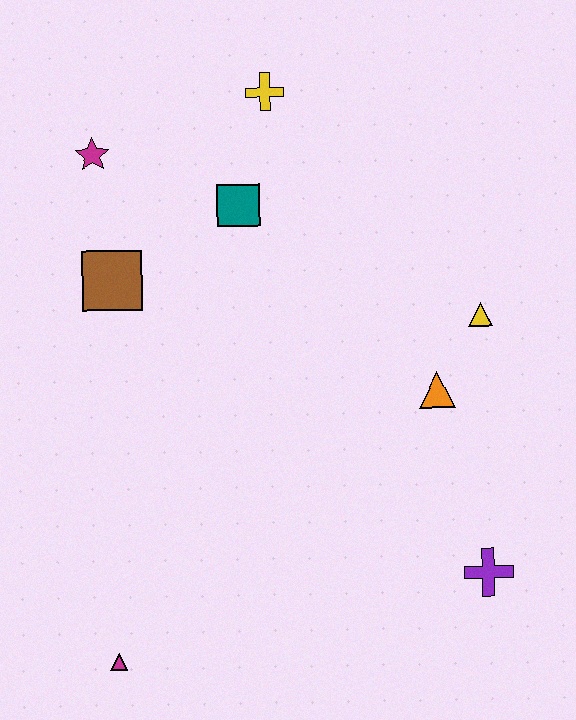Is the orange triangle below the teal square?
Yes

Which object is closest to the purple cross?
The orange triangle is closest to the purple cross.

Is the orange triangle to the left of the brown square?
No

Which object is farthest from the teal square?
The magenta triangle is farthest from the teal square.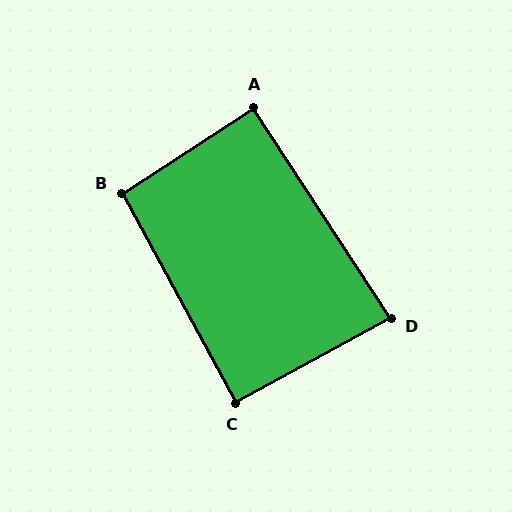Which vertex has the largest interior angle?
B, at approximately 94 degrees.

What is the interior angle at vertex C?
Approximately 90 degrees (approximately right).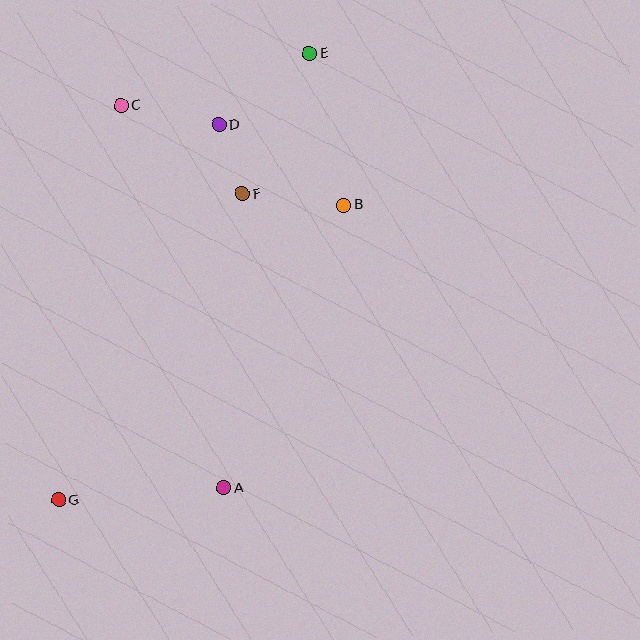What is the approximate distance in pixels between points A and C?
The distance between A and C is approximately 396 pixels.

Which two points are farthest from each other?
Points E and G are farthest from each other.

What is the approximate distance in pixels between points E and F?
The distance between E and F is approximately 156 pixels.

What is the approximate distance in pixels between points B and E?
The distance between B and E is approximately 156 pixels.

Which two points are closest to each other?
Points D and F are closest to each other.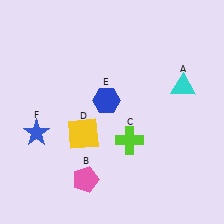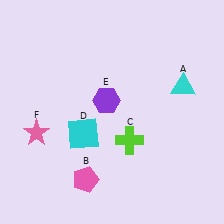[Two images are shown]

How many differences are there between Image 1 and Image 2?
There are 3 differences between the two images.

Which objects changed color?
D changed from yellow to cyan. E changed from blue to purple. F changed from blue to pink.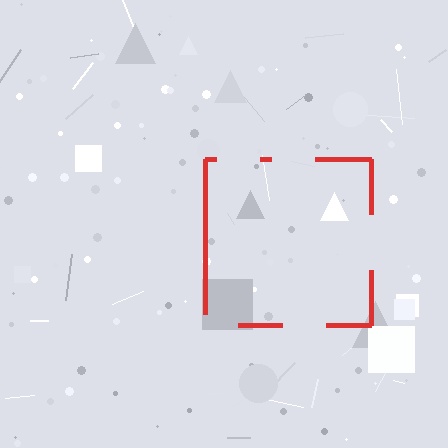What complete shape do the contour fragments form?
The contour fragments form a square.